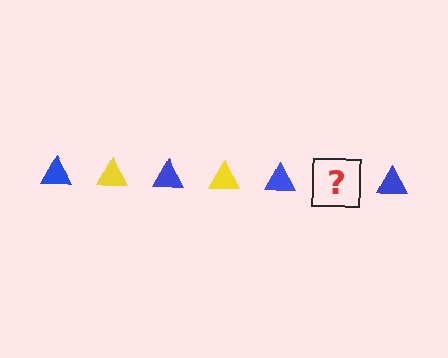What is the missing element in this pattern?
The missing element is a yellow triangle.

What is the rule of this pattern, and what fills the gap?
The rule is that the pattern cycles through blue, yellow triangles. The gap should be filled with a yellow triangle.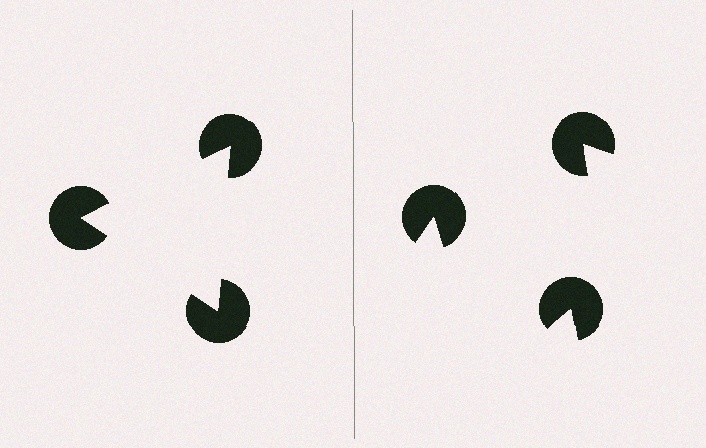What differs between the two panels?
The pac-man discs are positioned identically on both sides; only the wedge orientations differ. On the left they align to a triangle; on the right they are misaligned.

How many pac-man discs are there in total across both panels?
6 — 3 on each side.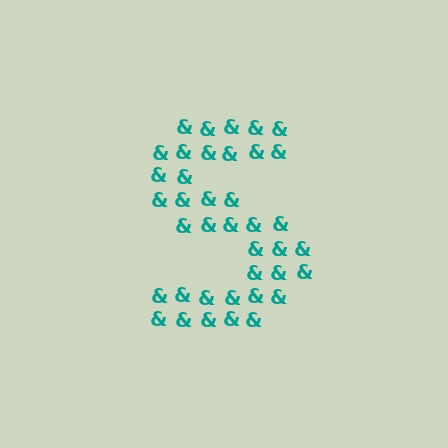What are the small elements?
The small elements are ampersands.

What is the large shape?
The large shape is the letter S.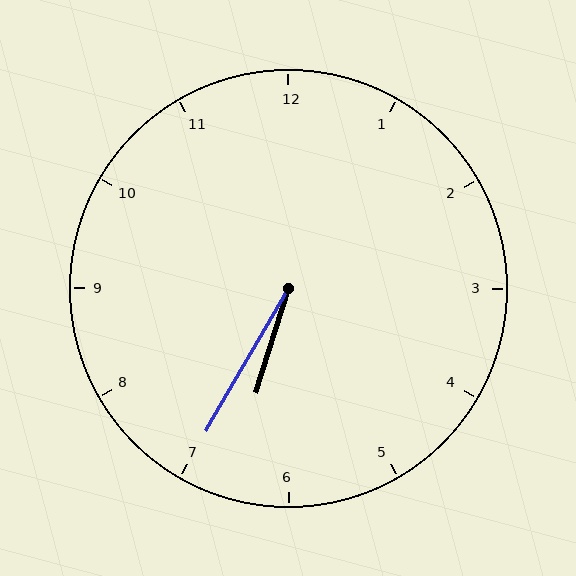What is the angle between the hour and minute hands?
Approximately 12 degrees.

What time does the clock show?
6:35.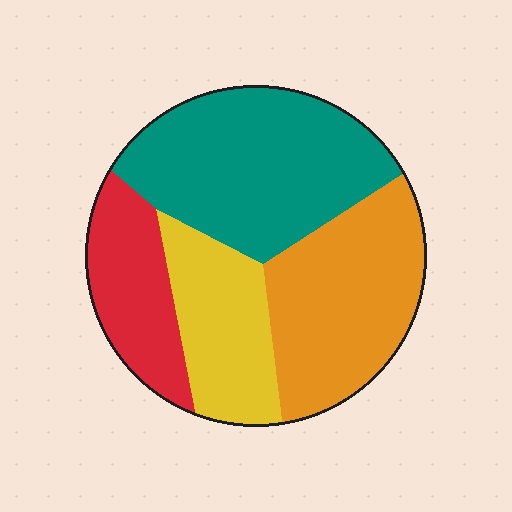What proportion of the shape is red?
Red covers about 15% of the shape.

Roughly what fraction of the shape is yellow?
Yellow takes up about one fifth (1/5) of the shape.